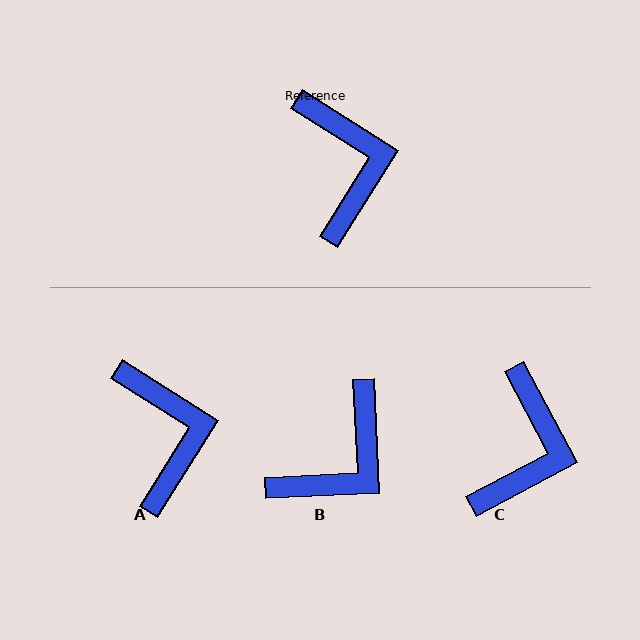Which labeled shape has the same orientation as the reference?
A.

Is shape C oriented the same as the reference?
No, it is off by about 30 degrees.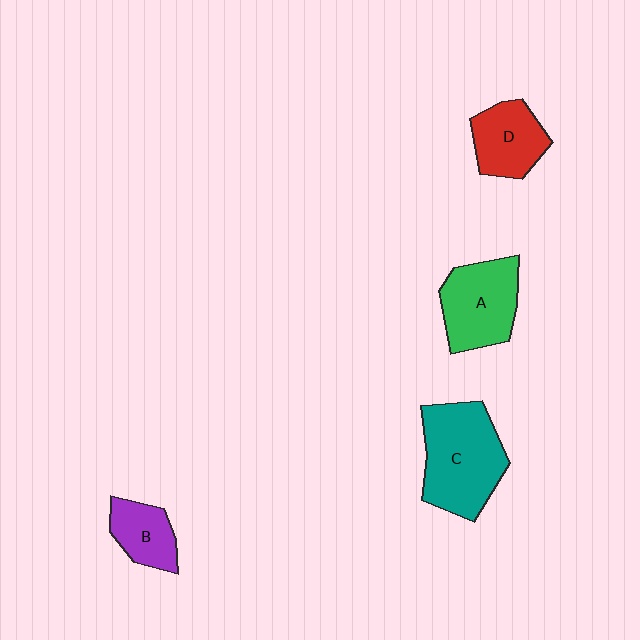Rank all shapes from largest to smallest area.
From largest to smallest: C (teal), A (green), D (red), B (purple).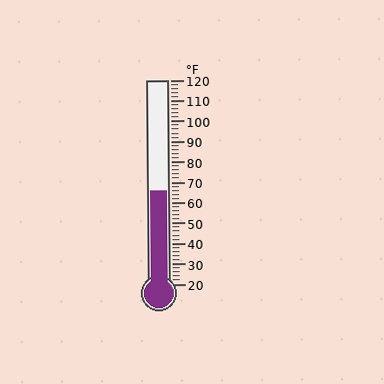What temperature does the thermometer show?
The thermometer shows approximately 66°F.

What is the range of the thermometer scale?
The thermometer scale ranges from 20°F to 120°F.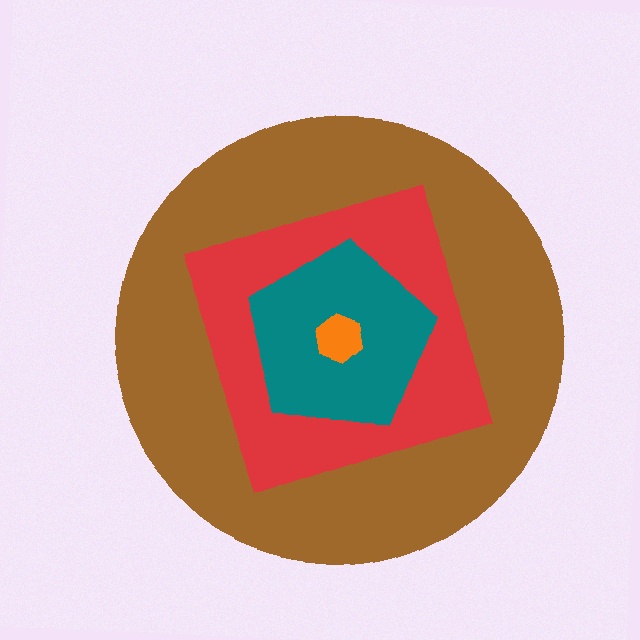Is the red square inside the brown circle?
Yes.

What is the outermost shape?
The brown circle.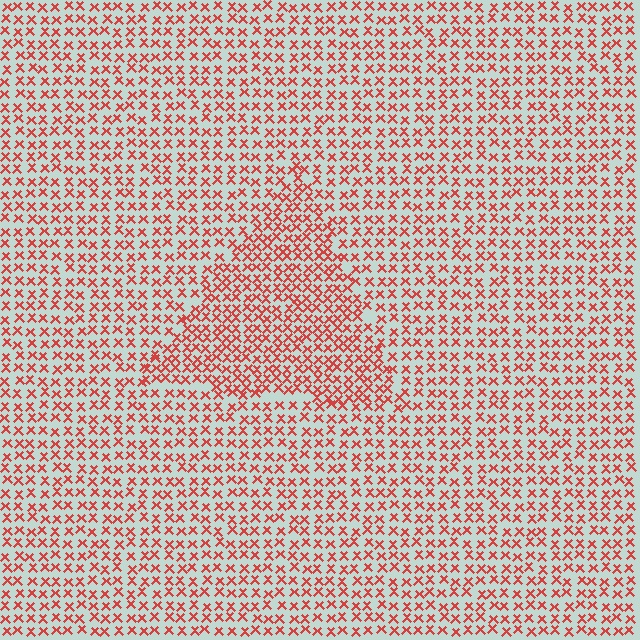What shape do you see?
I see a triangle.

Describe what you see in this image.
The image contains small red elements arranged at two different densities. A triangle-shaped region is visible where the elements are more densely packed than the surrounding area.